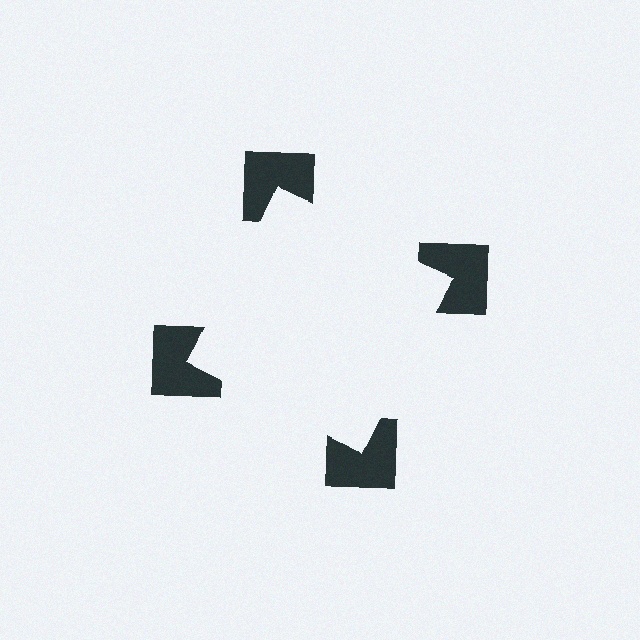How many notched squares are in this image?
There are 4 — one at each vertex of the illusory square.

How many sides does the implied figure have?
4 sides.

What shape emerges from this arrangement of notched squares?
An illusory square — its edges are inferred from the aligned wedge cuts in the notched squares, not physically drawn.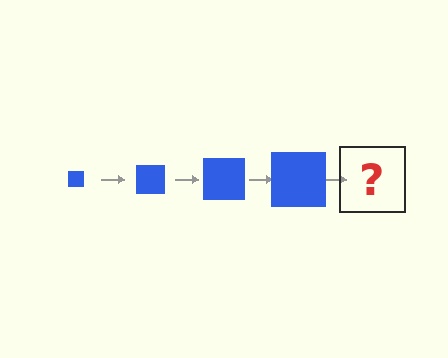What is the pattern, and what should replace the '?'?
The pattern is that the square gets progressively larger each step. The '?' should be a blue square, larger than the previous one.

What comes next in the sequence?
The next element should be a blue square, larger than the previous one.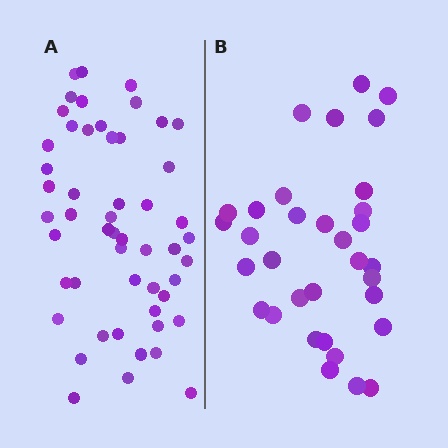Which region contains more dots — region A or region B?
Region A (the left region) has more dots.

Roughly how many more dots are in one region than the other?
Region A has approximately 20 more dots than region B.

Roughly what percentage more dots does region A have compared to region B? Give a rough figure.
About 60% more.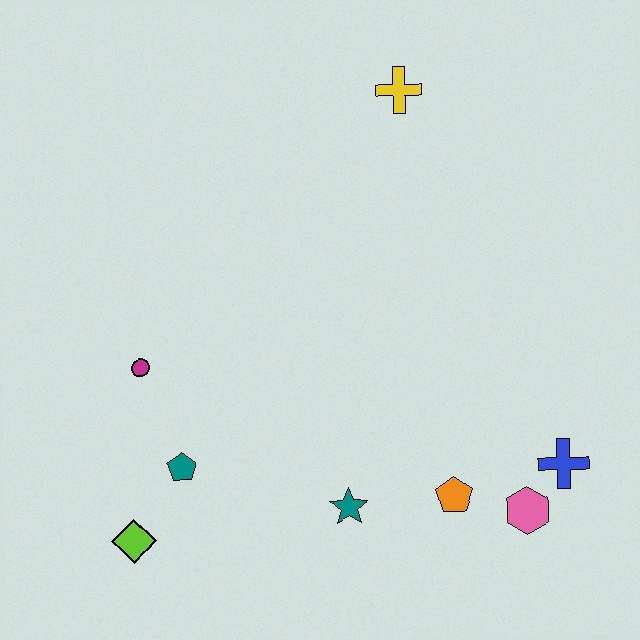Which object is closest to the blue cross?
The pink hexagon is closest to the blue cross.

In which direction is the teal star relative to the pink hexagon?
The teal star is to the left of the pink hexagon.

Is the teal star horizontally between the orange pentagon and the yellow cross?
No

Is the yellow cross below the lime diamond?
No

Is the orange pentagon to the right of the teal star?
Yes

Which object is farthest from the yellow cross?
The lime diamond is farthest from the yellow cross.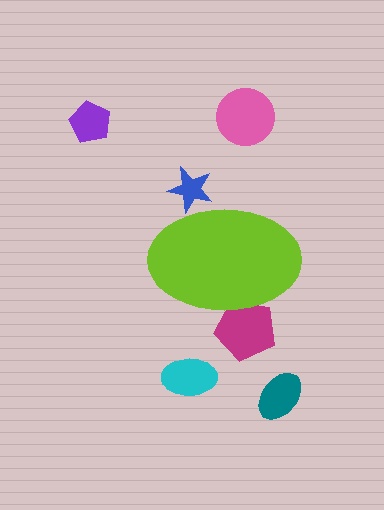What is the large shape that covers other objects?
A lime ellipse.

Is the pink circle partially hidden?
No, the pink circle is fully visible.